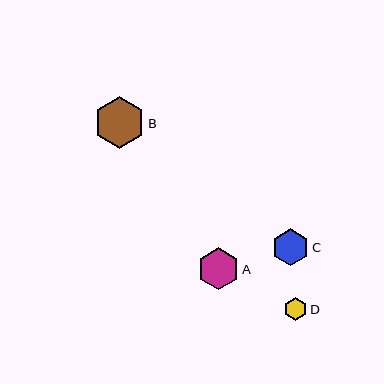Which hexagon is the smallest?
Hexagon D is the smallest with a size of approximately 22 pixels.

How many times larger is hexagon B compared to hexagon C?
Hexagon B is approximately 1.4 times the size of hexagon C.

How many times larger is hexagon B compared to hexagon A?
Hexagon B is approximately 1.2 times the size of hexagon A.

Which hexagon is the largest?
Hexagon B is the largest with a size of approximately 52 pixels.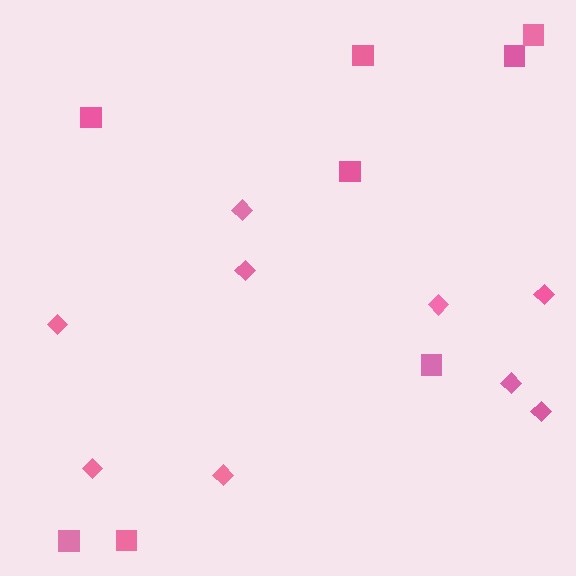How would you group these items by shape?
There are 2 groups: one group of diamonds (9) and one group of squares (8).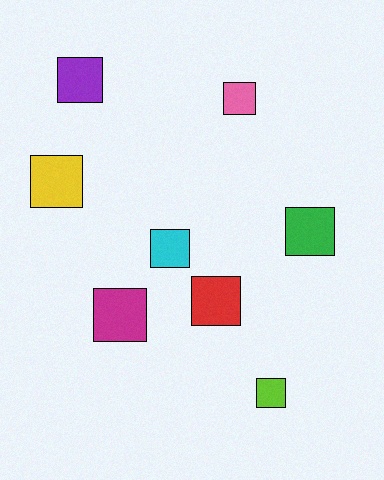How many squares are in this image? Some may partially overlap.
There are 8 squares.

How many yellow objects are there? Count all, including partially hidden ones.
There is 1 yellow object.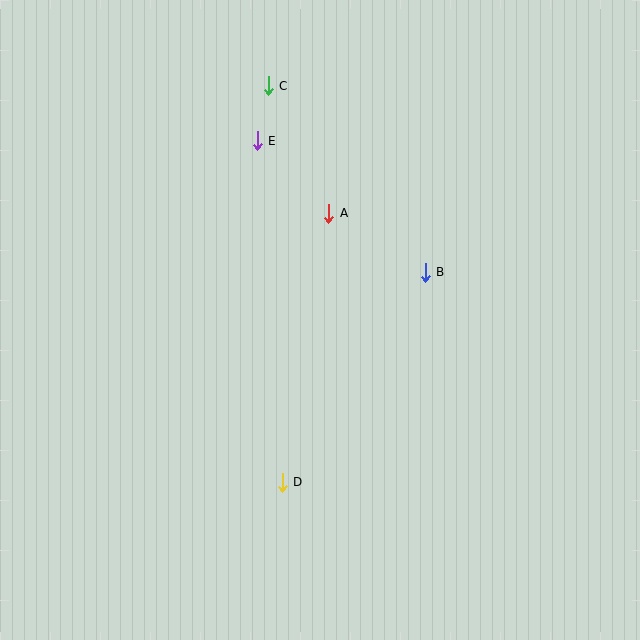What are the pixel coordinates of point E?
Point E is at (257, 141).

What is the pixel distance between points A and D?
The distance between A and D is 273 pixels.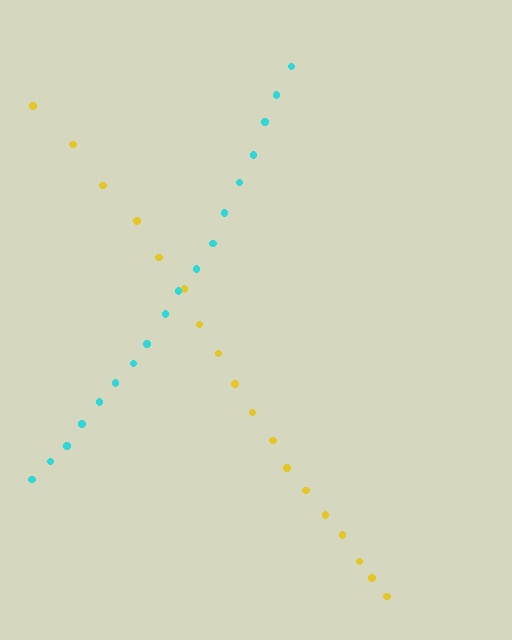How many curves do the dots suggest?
There are 2 distinct paths.